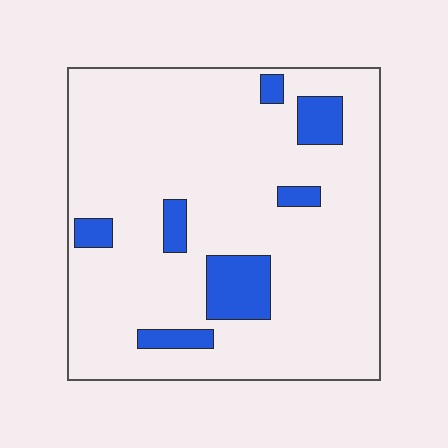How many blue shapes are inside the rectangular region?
7.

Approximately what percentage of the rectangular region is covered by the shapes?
Approximately 10%.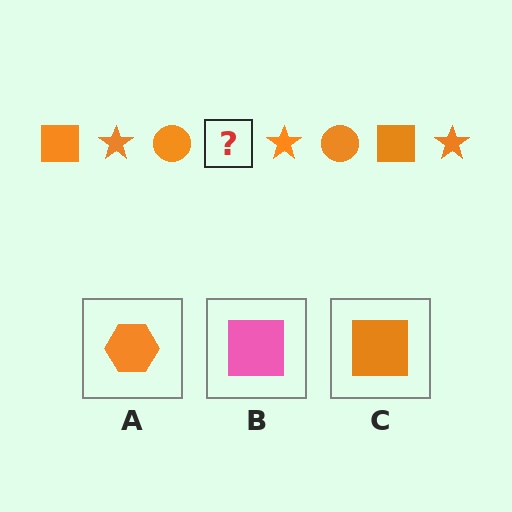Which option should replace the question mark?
Option C.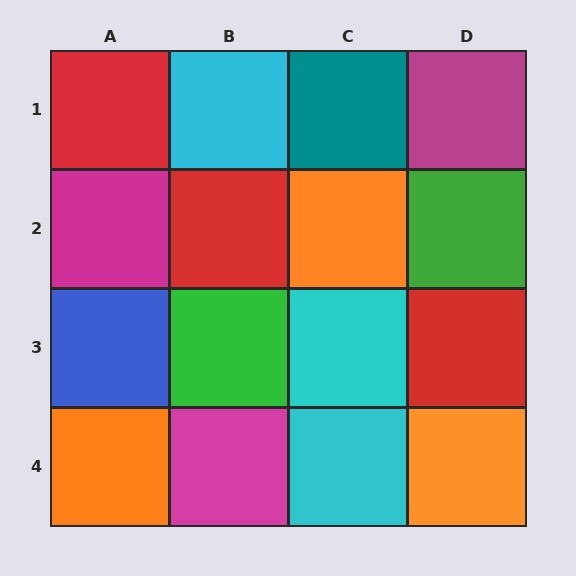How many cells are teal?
1 cell is teal.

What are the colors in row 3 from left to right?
Blue, green, cyan, red.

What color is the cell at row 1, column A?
Red.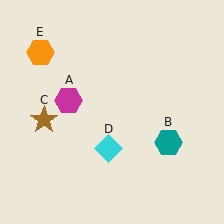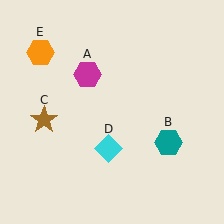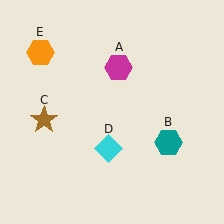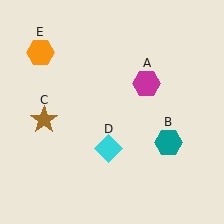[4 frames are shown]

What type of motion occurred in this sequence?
The magenta hexagon (object A) rotated clockwise around the center of the scene.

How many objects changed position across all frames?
1 object changed position: magenta hexagon (object A).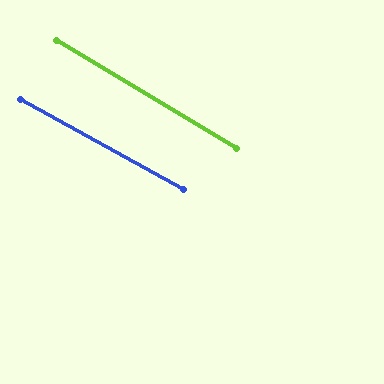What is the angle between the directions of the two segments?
Approximately 2 degrees.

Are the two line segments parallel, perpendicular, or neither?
Parallel — their directions differ by only 1.9°.